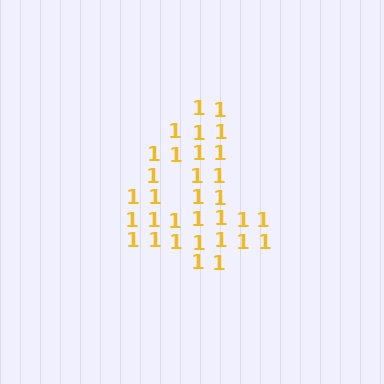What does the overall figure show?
The overall figure shows the digit 4.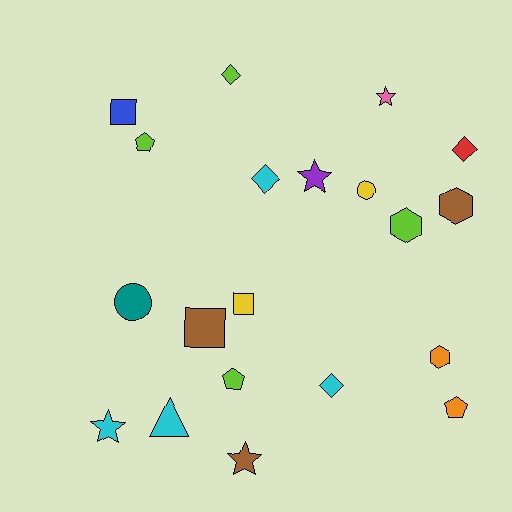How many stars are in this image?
There are 4 stars.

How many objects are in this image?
There are 20 objects.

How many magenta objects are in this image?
There are no magenta objects.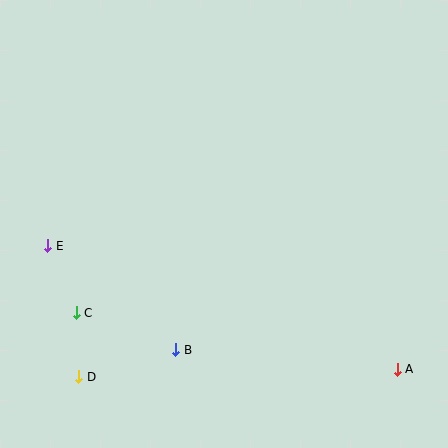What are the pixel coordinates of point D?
Point D is at (79, 377).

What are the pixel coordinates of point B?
Point B is at (176, 350).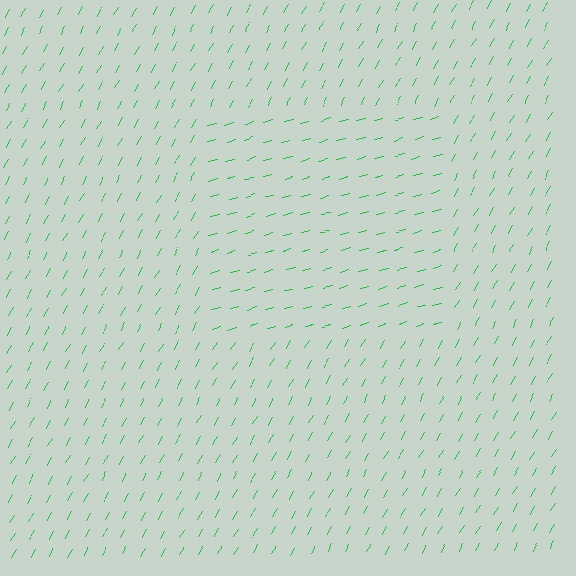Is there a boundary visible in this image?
Yes, there is a texture boundary formed by a change in line orientation.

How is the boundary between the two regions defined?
The boundary is defined purely by a change in line orientation (approximately 45 degrees difference). All lines are the same color and thickness.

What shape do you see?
I see a rectangle.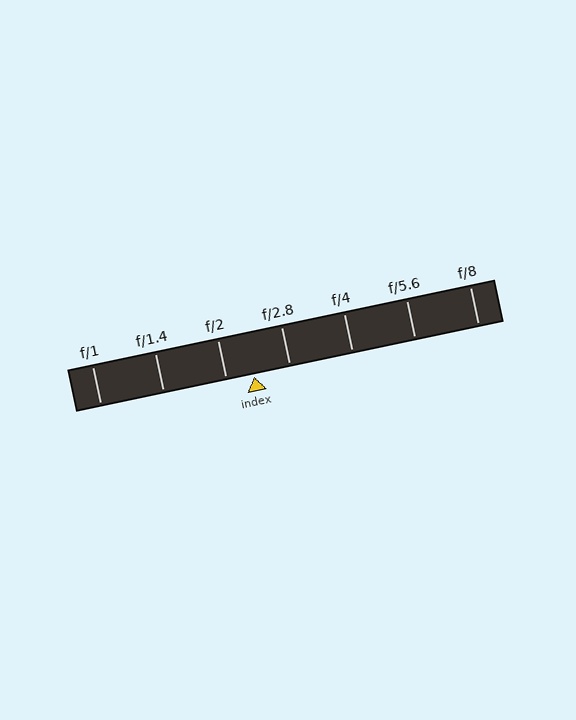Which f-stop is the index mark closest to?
The index mark is closest to f/2.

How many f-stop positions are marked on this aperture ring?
There are 7 f-stop positions marked.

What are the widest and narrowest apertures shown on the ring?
The widest aperture shown is f/1 and the narrowest is f/8.